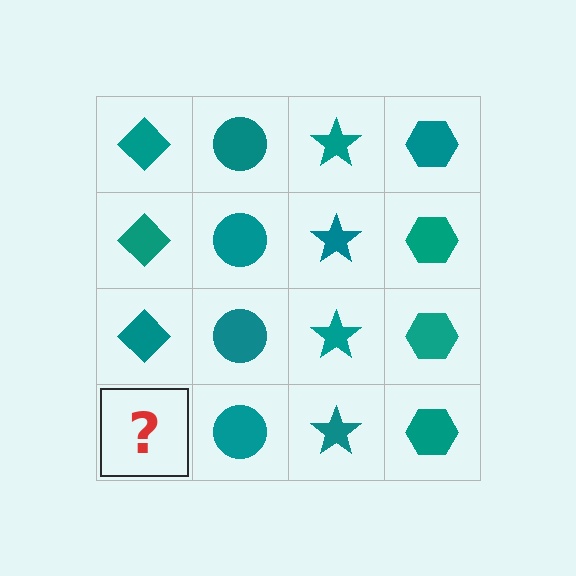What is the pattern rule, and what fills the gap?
The rule is that each column has a consistent shape. The gap should be filled with a teal diamond.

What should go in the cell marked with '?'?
The missing cell should contain a teal diamond.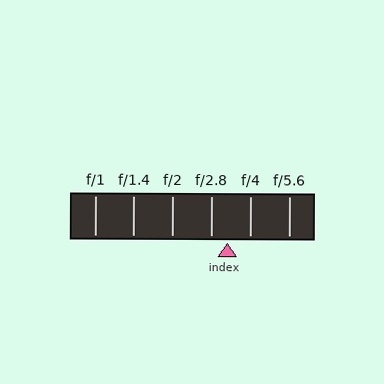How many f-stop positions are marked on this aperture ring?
There are 6 f-stop positions marked.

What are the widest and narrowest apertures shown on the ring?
The widest aperture shown is f/1 and the narrowest is f/5.6.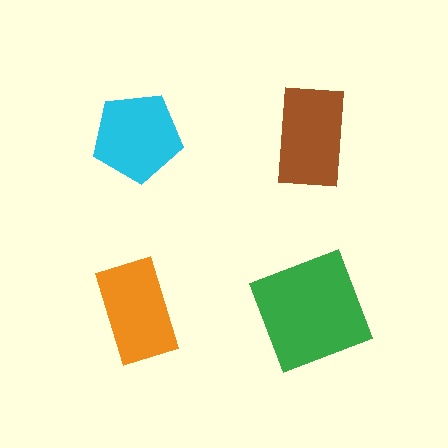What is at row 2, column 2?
A green square.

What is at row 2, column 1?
An orange rectangle.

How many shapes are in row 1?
2 shapes.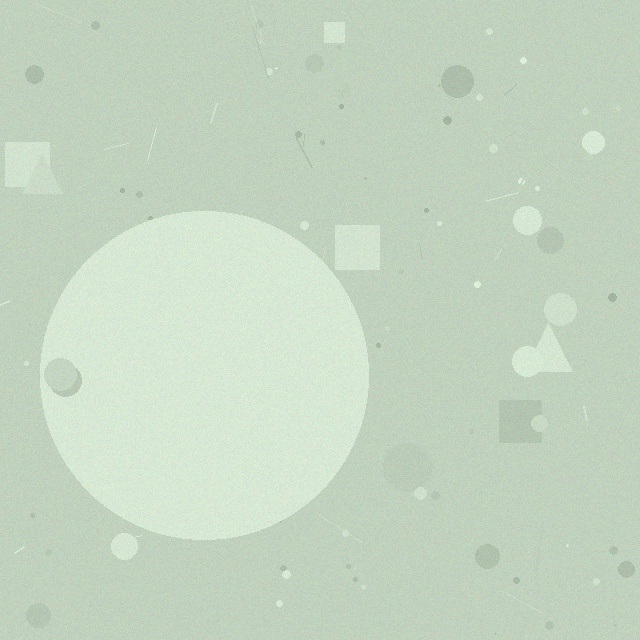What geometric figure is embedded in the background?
A circle is embedded in the background.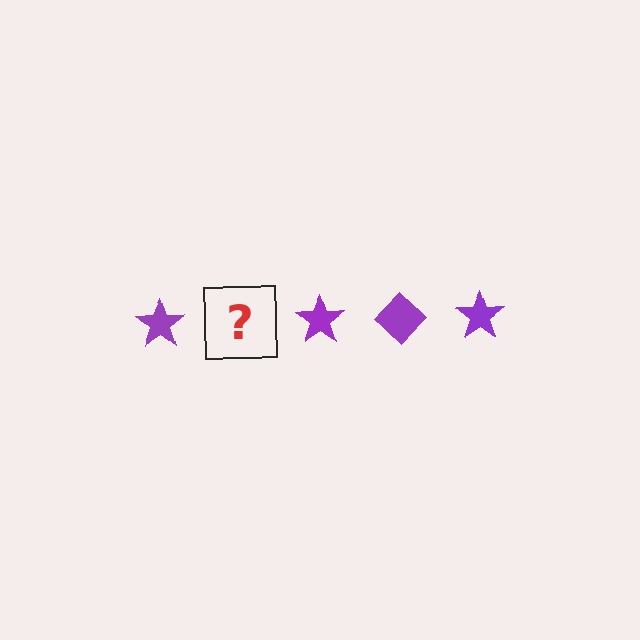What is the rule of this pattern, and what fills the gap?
The rule is that the pattern cycles through star, diamond shapes in purple. The gap should be filled with a purple diamond.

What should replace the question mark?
The question mark should be replaced with a purple diamond.